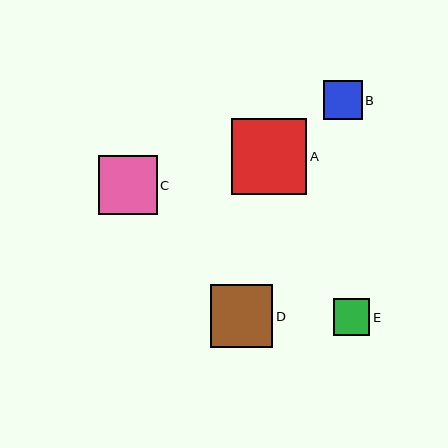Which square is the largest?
Square A is the largest with a size of approximately 75 pixels.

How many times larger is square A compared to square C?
Square A is approximately 1.3 times the size of square C.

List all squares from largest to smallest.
From largest to smallest: A, D, C, B, E.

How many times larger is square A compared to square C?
Square A is approximately 1.3 times the size of square C.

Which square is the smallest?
Square E is the smallest with a size of approximately 37 pixels.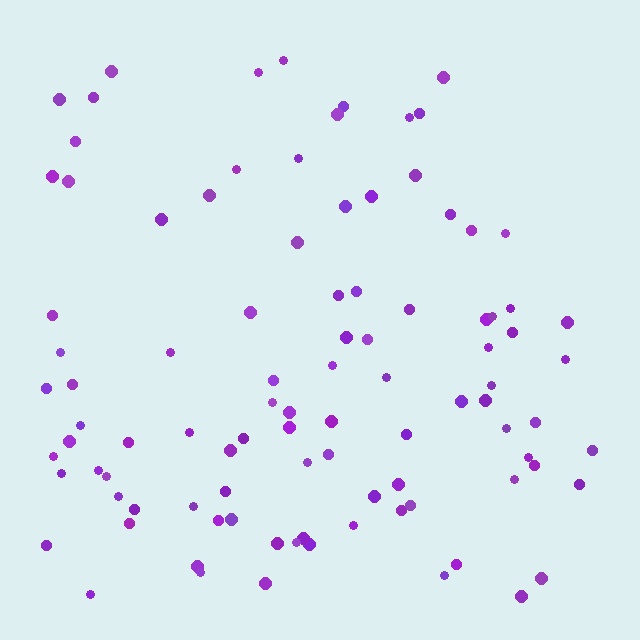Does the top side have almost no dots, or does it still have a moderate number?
Still a moderate number, just noticeably fewer than the bottom.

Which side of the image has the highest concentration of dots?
The bottom.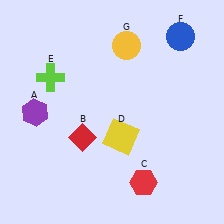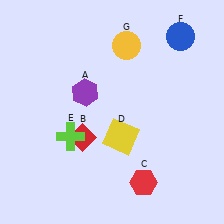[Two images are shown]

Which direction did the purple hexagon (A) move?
The purple hexagon (A) moved right.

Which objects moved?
The objects that moved are: the purple hexagon (A), the lime cross (E).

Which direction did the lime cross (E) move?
The lime cross (E) moved down.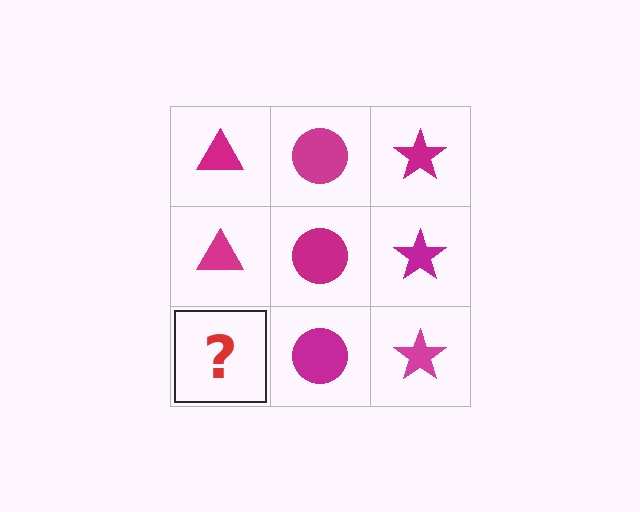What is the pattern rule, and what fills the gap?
The rule is that each column has a consistent shape. The gap should be filled with a magenta triangle.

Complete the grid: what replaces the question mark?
The question mark should be replaced with a magenta triangle.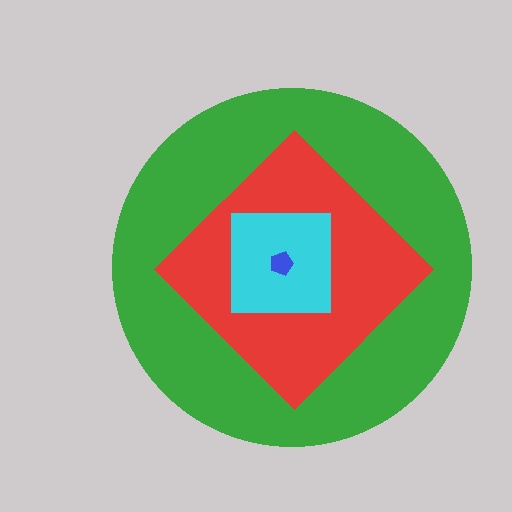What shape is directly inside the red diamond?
The cyan square.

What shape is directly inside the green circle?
The red diamond.